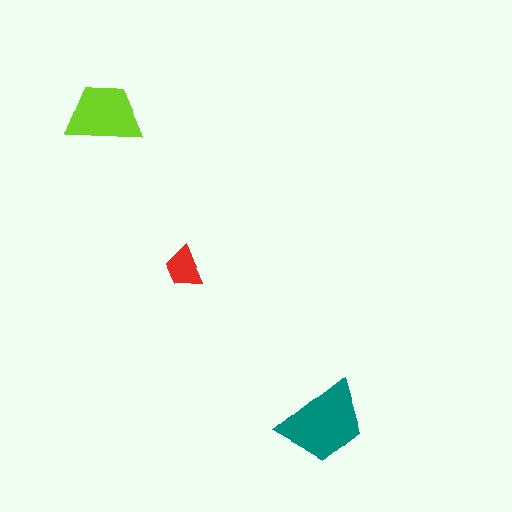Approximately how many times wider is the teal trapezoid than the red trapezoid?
About 2 times wider.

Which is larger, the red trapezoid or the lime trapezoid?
The lime one.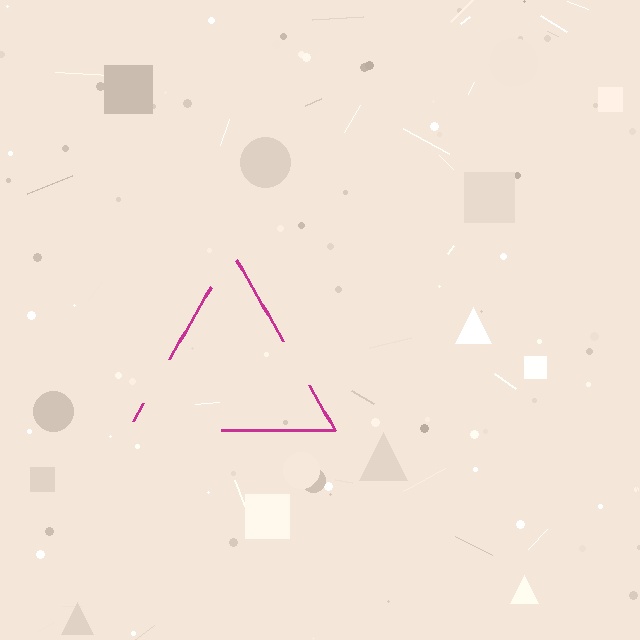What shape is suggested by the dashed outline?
The dashed outline suggests a triangle.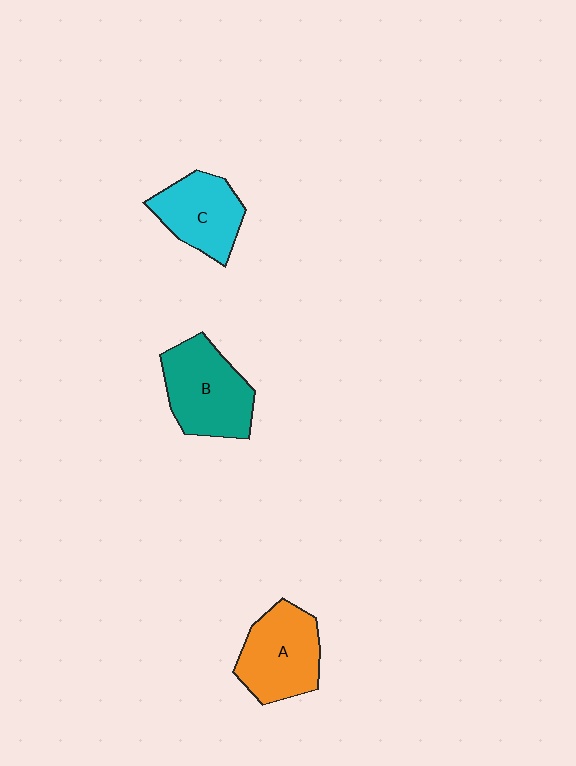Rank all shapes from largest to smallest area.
From largest to smallest: B (teal), A (orange), C (cyan).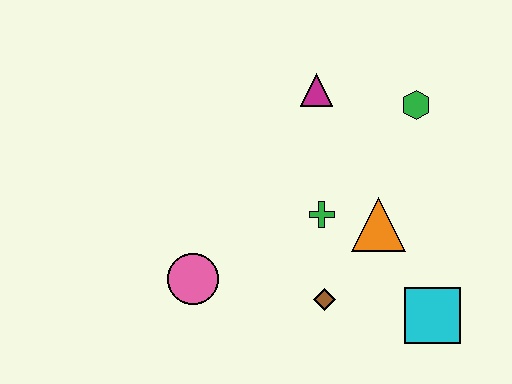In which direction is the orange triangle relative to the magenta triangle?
The orange triangle is below the magenta triangle.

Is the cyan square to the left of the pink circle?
No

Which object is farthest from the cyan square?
The magenta triangle is farthest from the cyan square.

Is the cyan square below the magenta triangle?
Yes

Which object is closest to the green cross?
The orange triangle is closest to the green cross.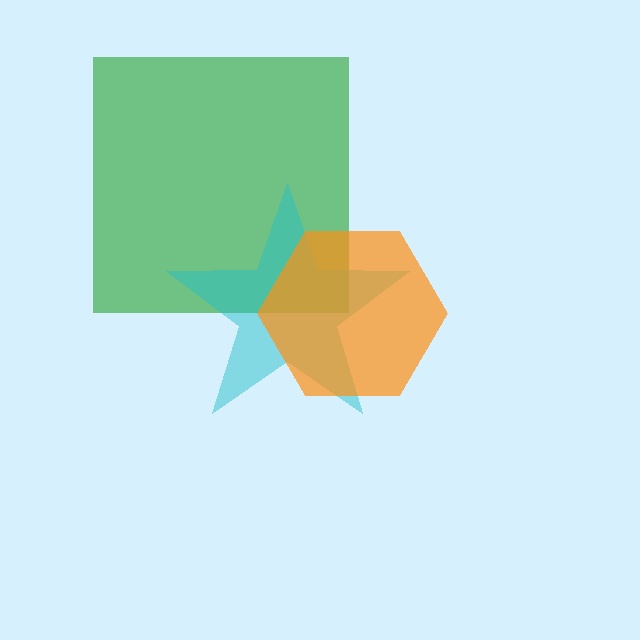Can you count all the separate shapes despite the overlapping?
Yes, there are 3 separate shapes.